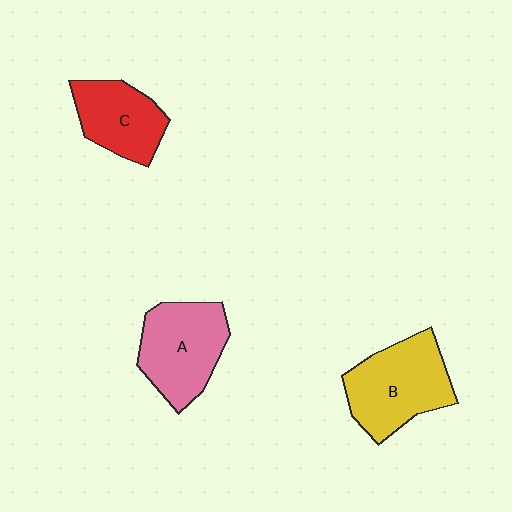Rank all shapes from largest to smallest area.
From largest to smallest: B (yellow), A (pink), C (red).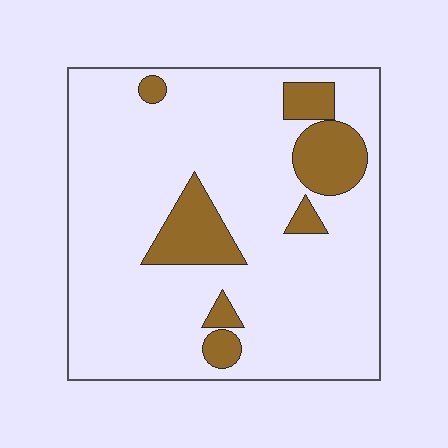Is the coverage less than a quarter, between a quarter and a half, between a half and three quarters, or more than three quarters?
Less than a quarter.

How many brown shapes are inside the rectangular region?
7.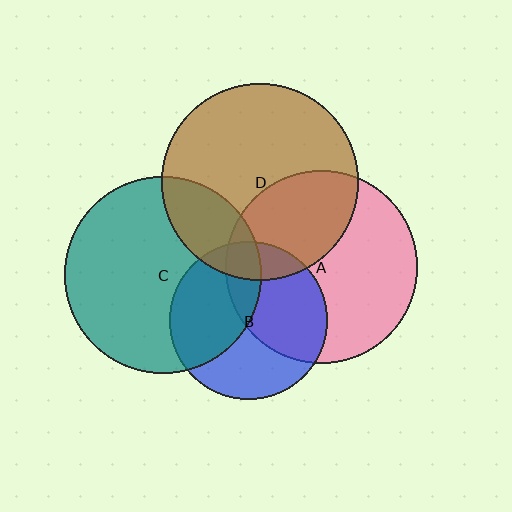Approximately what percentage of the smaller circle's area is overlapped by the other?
Approximately 45%.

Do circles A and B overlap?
Yes.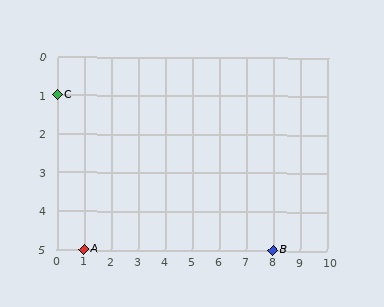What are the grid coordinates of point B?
Point B is at grid coordinates (8, 5).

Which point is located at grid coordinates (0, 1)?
Point C is at (0, 1).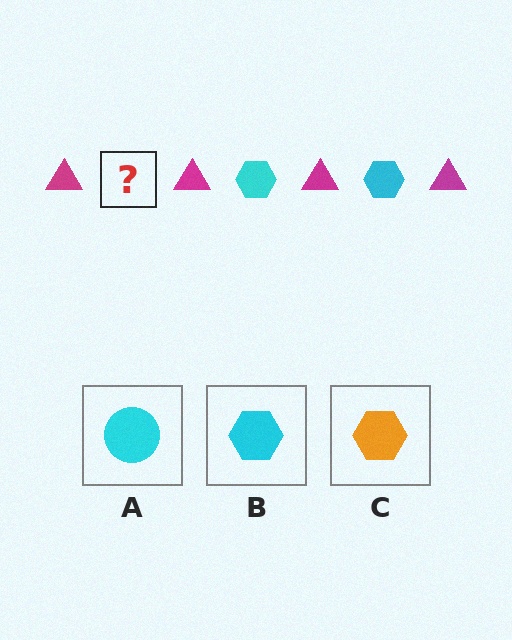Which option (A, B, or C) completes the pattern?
B.